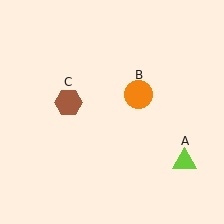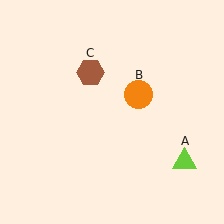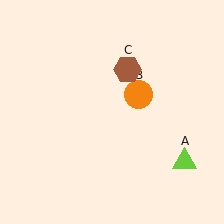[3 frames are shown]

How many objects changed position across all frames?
1 object changed position: brown hexagon (object C).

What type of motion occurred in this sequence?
The brown hexagon (object C) rotated clockwise around the center of the scene.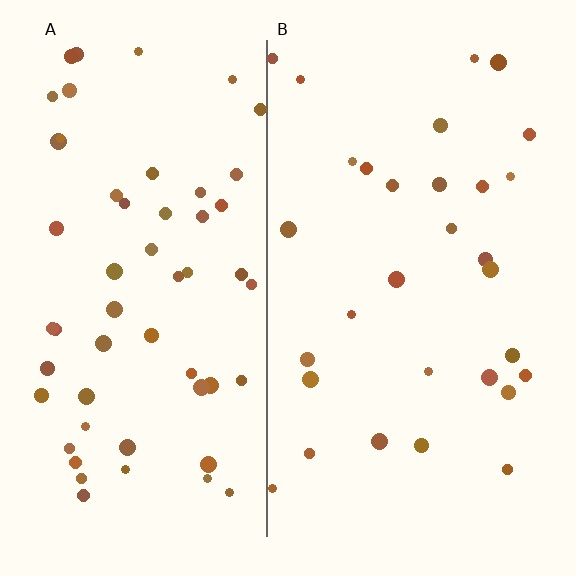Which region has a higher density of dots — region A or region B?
A (the left).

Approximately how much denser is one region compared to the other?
Approximately 1.8× — region A over region B.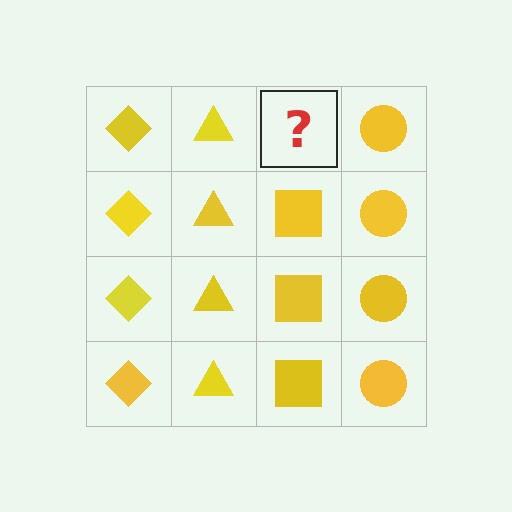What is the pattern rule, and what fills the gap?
The rule is that each column has a consistent shape. The gap should be filled with a yellow square.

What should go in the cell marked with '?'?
The missing cell should contain a yellow square.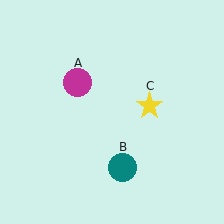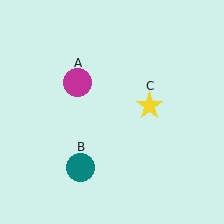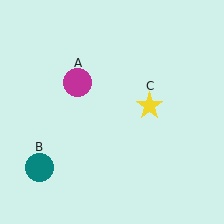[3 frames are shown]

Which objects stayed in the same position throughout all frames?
Magenta circle (object A) and yellow star (object C) remained stationary.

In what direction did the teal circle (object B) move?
The teal circle (object B) moved left.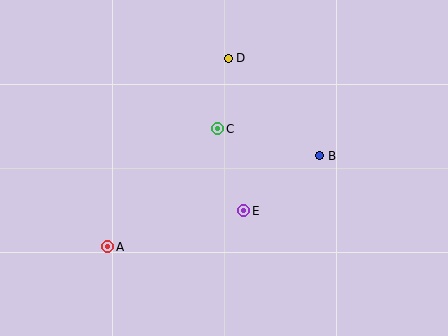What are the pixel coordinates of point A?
Point A is at (108, 247).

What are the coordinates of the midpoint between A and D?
The midpoint between A and D is at (168, 152).